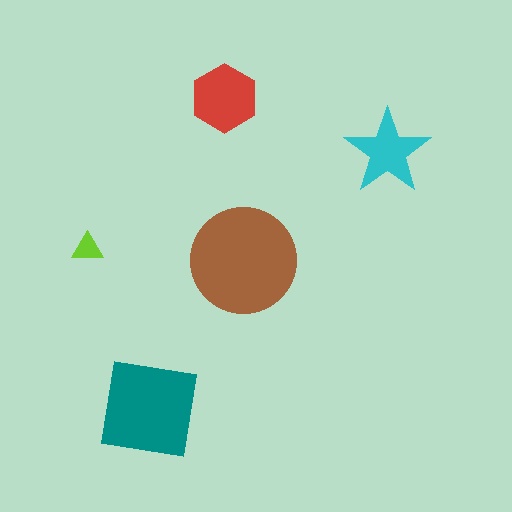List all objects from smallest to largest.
The lime triangle, the cyan star, the red hexagon, the teal square, the brown circle.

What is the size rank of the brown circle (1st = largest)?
1st.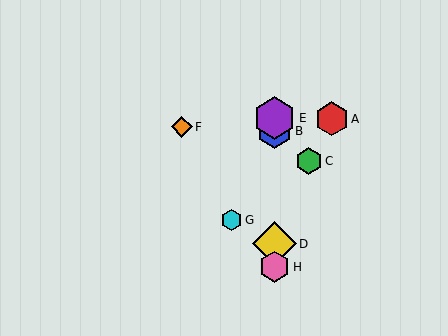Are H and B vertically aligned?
Yes, both are at x≈275.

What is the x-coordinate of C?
Object C is at x≈309.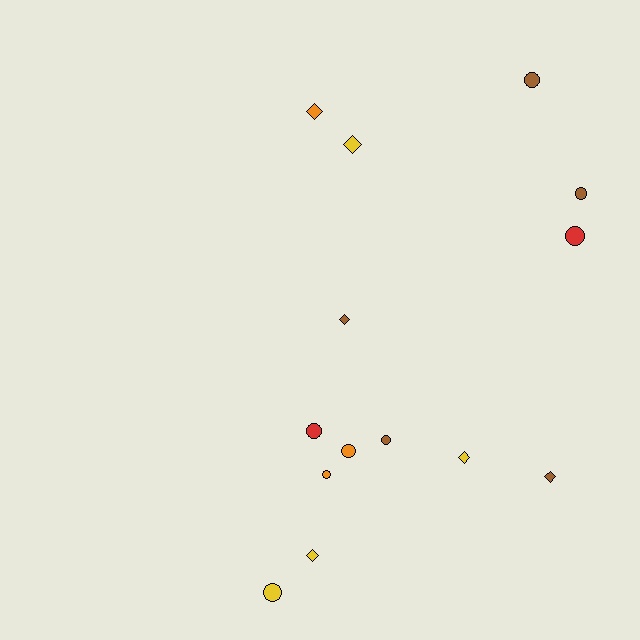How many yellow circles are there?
There is 1 yellow circle.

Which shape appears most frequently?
Circle, with 8 objects.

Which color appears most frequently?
Brown, with 5 objects.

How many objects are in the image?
There are 14 objects.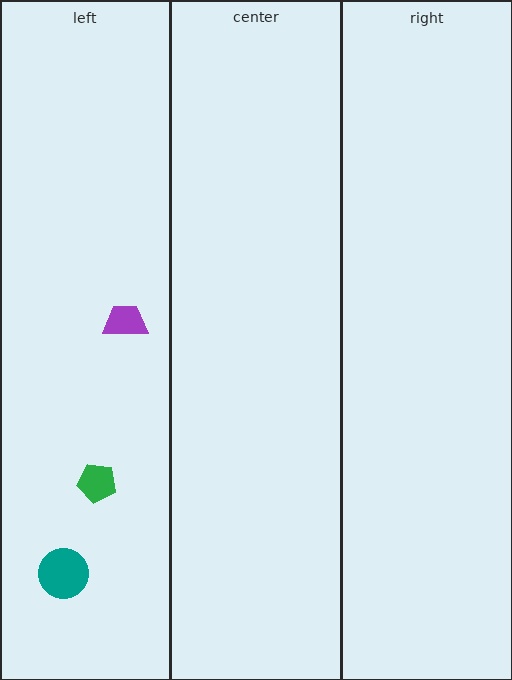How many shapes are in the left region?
3.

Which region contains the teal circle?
The left region.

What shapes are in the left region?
The purple trapezoid, the teal circle, the green pentagon.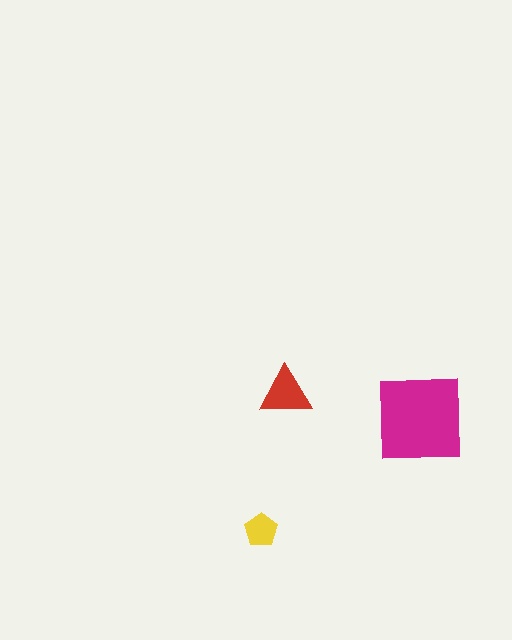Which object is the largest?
The magenta square.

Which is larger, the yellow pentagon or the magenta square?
The magenta square.